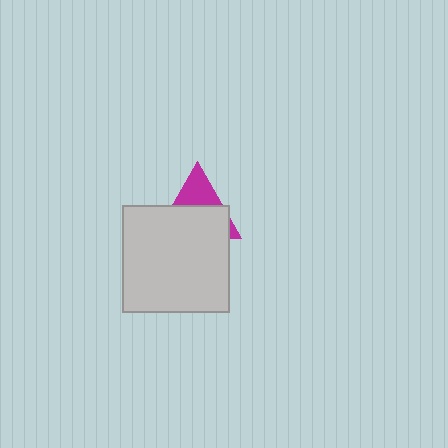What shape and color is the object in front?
The object in front is a light gray square.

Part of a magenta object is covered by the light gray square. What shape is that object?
It is a triangle.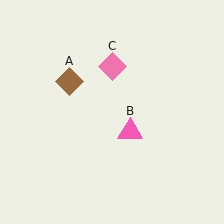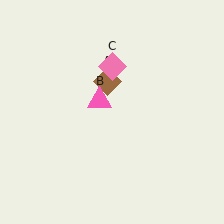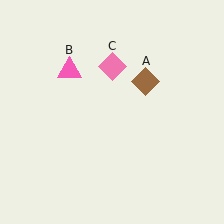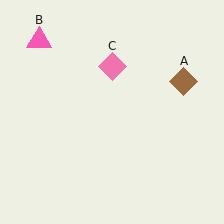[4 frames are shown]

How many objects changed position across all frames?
2 objects changed position: brown diamond (object A), pink triangle (object B).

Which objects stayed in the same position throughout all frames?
Pink diamond (object C) remained stationary.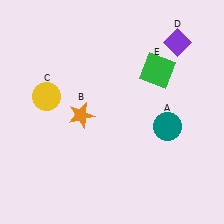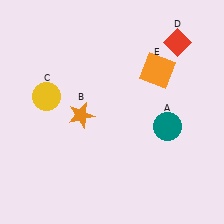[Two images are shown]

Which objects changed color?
D changed from purple to red. E changed from green to orange.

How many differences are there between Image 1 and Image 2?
There are 2 differences between the two images.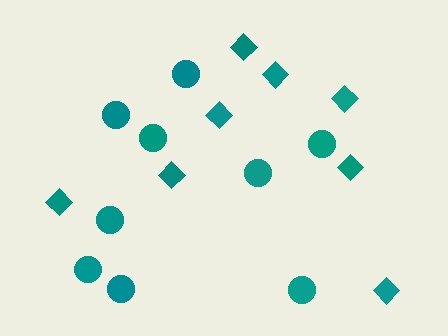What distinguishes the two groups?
There are 2 groups: one group of circles (9) and one group of diamonds (8).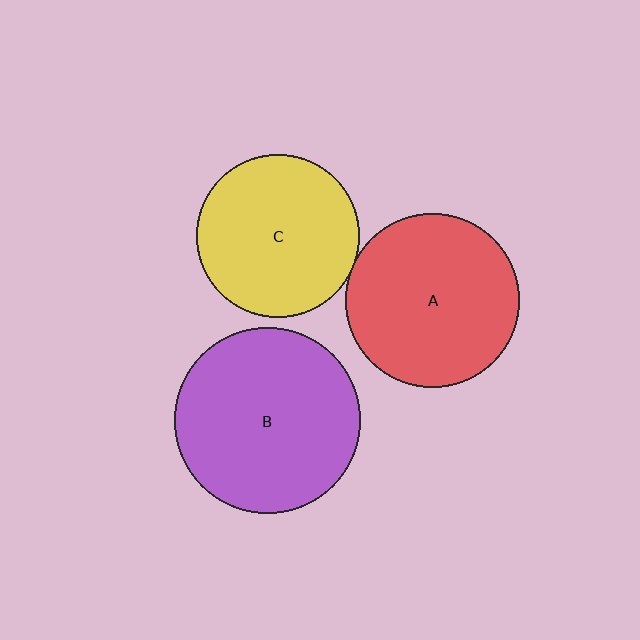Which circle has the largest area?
Circle B (purple).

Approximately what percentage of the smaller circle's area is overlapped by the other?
Approximately 5%.